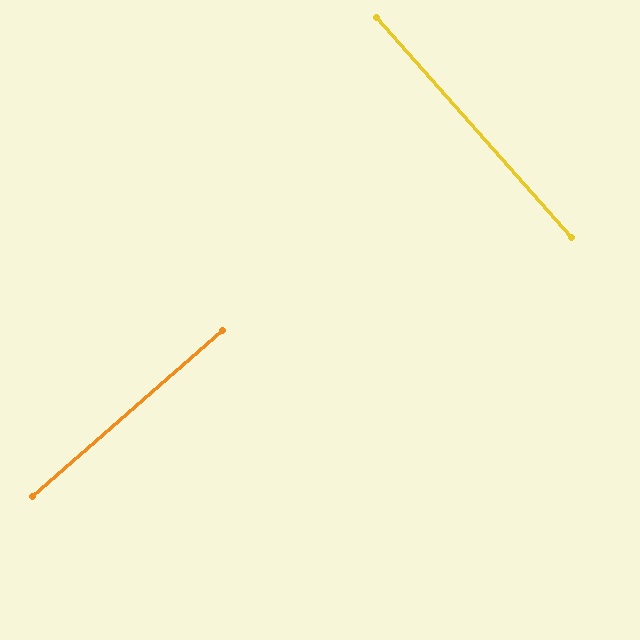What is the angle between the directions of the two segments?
Approximately 90 degrees.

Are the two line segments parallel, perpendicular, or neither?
Perpendicular — they meet at approximately 90°.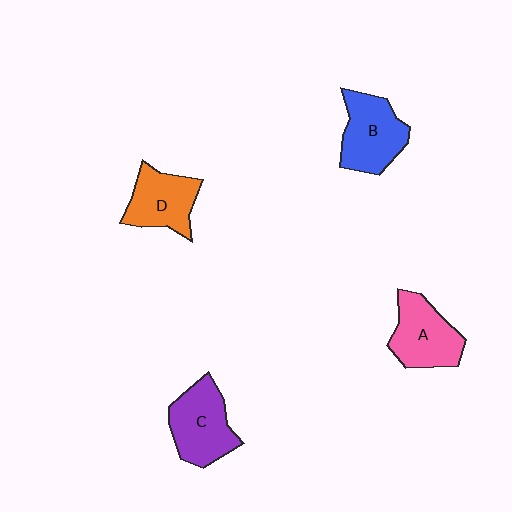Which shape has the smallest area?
Shape D (orange).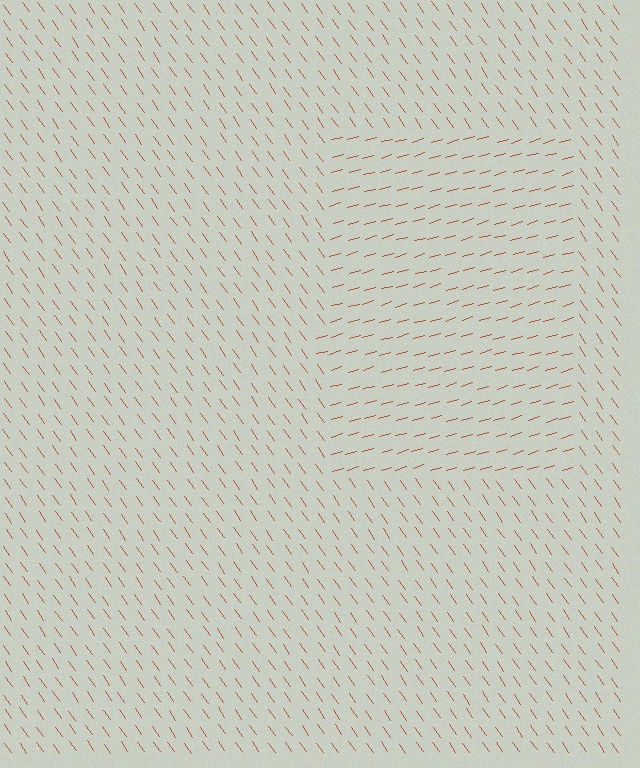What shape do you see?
I see a rectangle.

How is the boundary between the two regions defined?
The boundary is defined purely by a change in line orientation (approximately 71 degrees difference). All lines are the same color and thickness.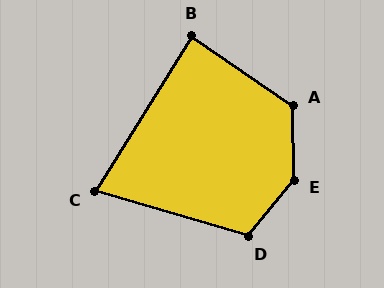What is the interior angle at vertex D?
Approximately 113 degrees (obtuse).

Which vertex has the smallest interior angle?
C, at approximately 74 degrees.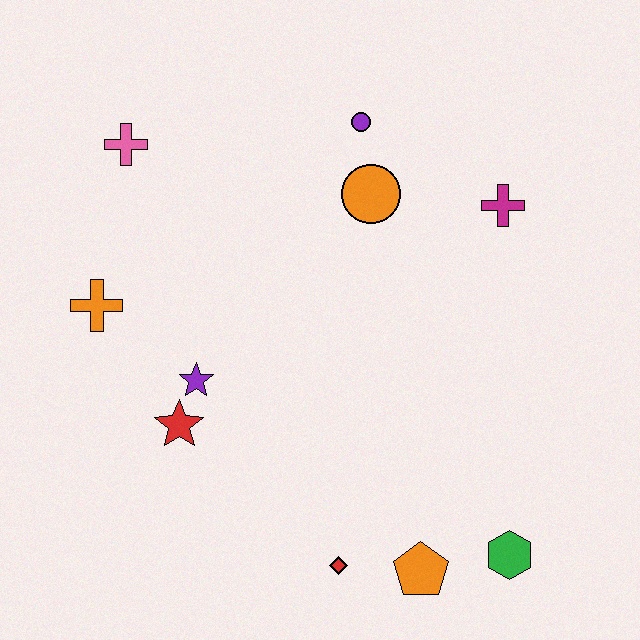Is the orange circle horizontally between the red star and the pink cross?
No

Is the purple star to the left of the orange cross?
No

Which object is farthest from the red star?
The magenta cross is farthest from the red star.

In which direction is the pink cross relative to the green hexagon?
The pink cross is above the green hexagon.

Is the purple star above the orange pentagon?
Yes